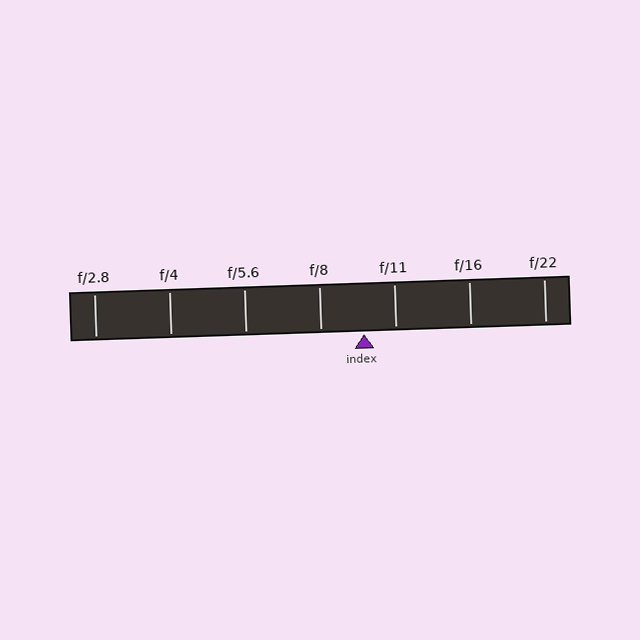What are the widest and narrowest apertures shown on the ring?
The widest aperture shown is f/2.8 and the narrowest is f/22.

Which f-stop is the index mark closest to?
The index mark is closest to f/11.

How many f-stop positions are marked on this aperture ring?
There are 7 f-stop positions marked.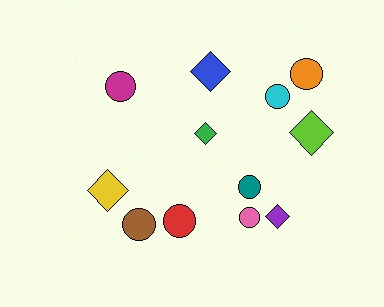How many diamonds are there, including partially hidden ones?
There are 5 diamonds.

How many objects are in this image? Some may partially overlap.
There are 12 objects.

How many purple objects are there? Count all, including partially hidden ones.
There is 1 purple object.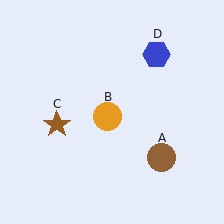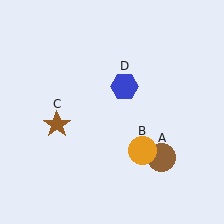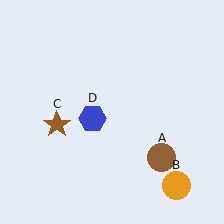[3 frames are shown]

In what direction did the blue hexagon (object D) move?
The blue hexagon (object D) moved down and to the left.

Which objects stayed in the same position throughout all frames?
Brown circle (object A) and brown star (object C) remained stationary.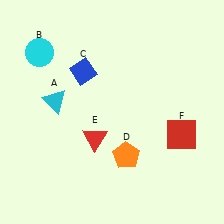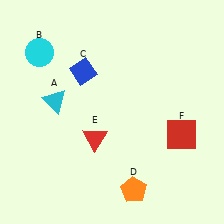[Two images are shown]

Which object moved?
The orange pentagon (D) moved down.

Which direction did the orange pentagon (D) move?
The orange pentagon (D) moved down.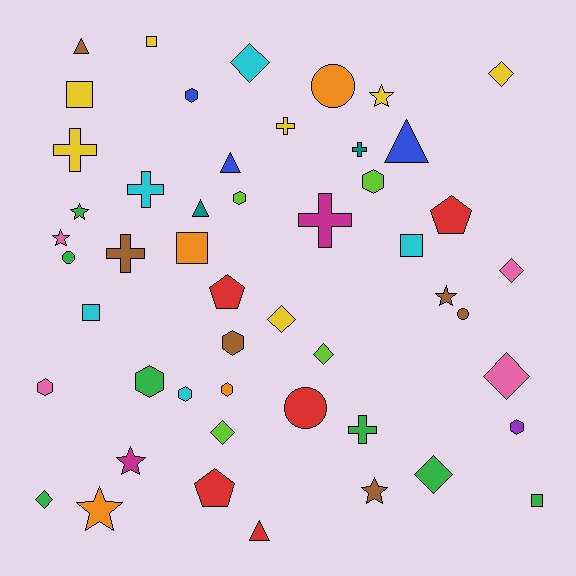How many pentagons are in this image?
There are 3 pentagons.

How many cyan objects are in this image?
There are 5 cyan objects.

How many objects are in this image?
There are 50 objects.